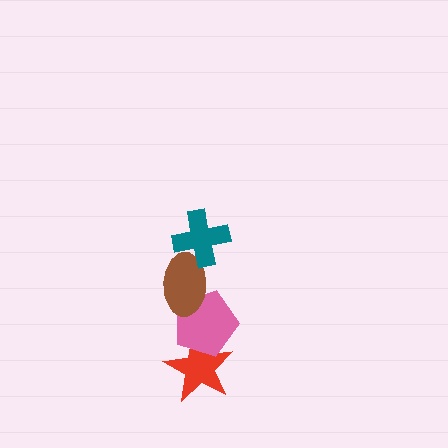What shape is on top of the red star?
The pink pentagon is on top of the red star.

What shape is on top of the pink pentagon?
The brown ellipse is on top of the pink pentagon.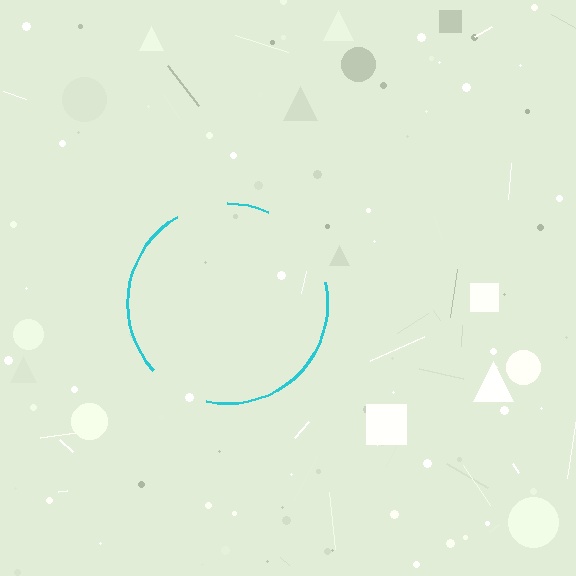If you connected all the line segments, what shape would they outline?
They would outline a circle.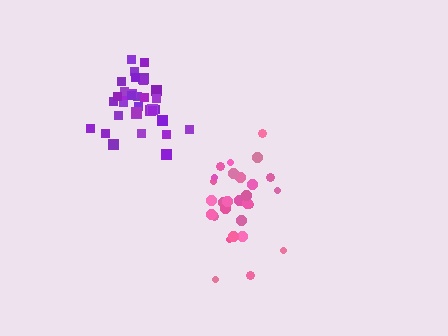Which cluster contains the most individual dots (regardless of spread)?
Purple (34).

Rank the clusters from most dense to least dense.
purple, pink.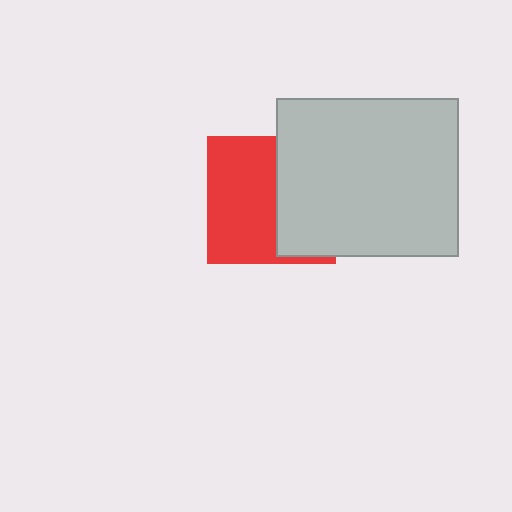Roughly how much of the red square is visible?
About half of it is visible (roughly 55%).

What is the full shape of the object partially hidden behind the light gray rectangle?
The partially hidden object is a red square.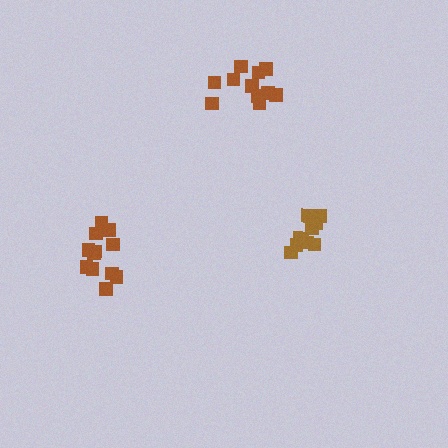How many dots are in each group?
Group 1: 11 dots, Group 2: 11 dots, Group 3: 12 dots (34 total).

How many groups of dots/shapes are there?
There are 3 groups.